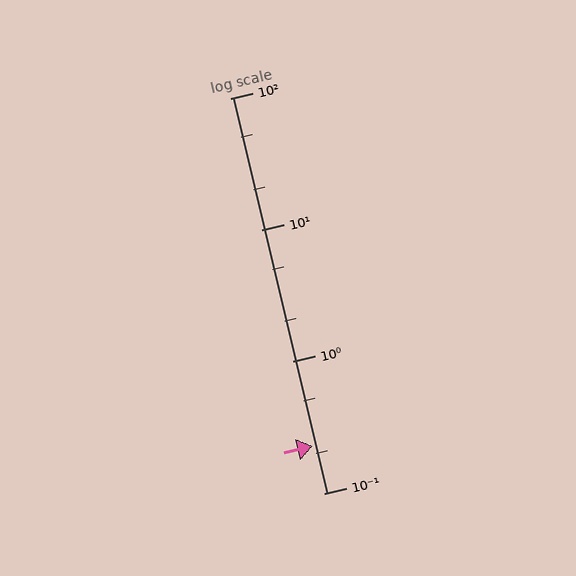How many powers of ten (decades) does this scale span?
The scale spans 3 decades, from 0.1 to 100.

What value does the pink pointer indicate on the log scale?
The pointer indicates approximately 0.23.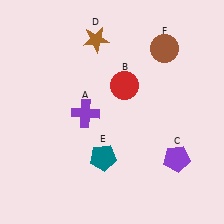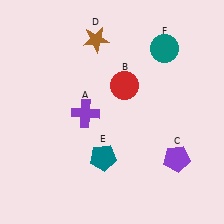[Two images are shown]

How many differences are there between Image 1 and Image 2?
There is 1 difference between the two images.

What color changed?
The circle (F) changed from brown in Image 1 to teal in Image 2.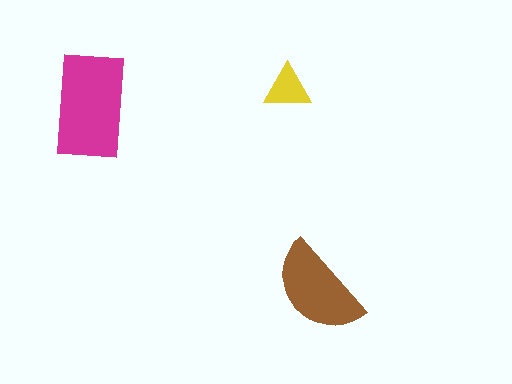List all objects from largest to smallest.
The magenta rectangle, the brown semicircle, the yellow triangle.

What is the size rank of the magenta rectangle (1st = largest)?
1st.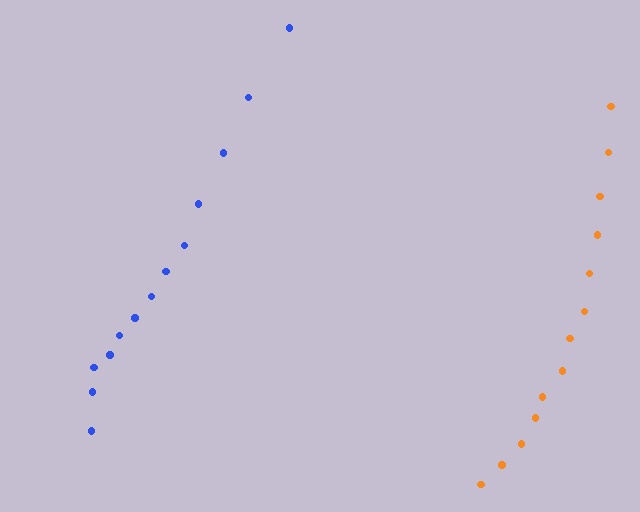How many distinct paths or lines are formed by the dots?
There are 2 distinct paths.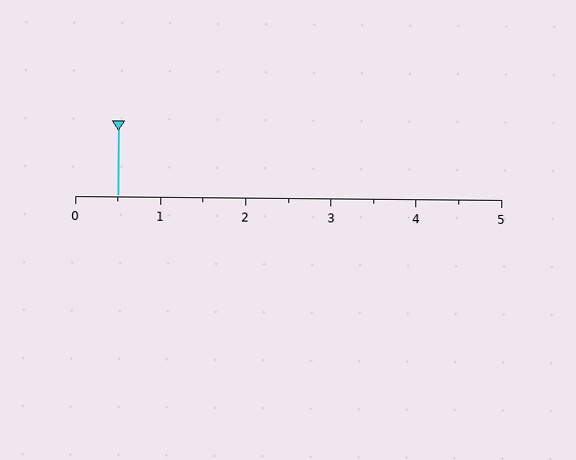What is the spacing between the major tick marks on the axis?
The major ticks are spaced 1 apart.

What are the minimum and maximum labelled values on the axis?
The axis runs from 0 to 5.